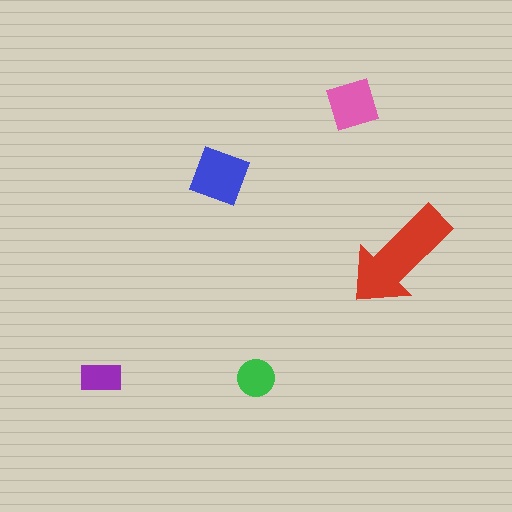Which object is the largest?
The red arrow.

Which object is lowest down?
The green circle is bottommost.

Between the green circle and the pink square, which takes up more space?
The pink square.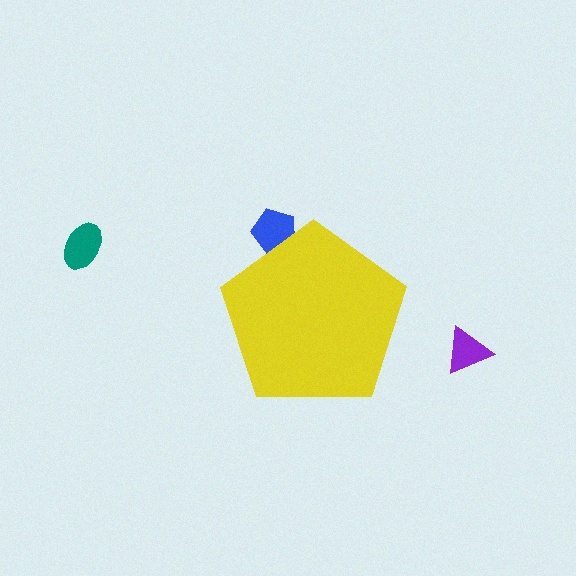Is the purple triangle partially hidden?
No, the purple triangle is fully visible.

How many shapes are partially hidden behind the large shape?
1 shape is partially hidden.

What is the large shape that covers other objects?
A yellow pentagon.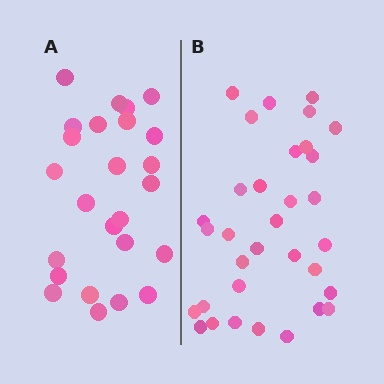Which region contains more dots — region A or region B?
Region B (the right region) has more dots.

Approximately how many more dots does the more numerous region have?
Region B has roughly 8 or so more dots than region A.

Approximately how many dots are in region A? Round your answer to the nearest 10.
About 20 dots. (The exact count is 25, which rounds to 20.)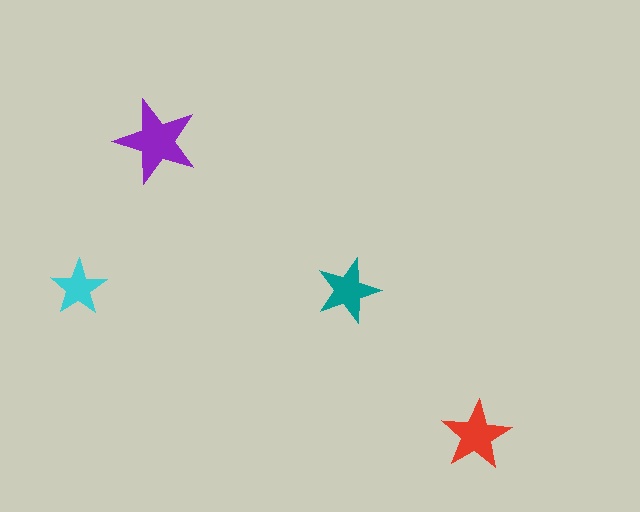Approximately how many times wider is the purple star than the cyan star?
About 1.5 times wider.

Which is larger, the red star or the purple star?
The purple one.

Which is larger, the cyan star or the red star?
The red one.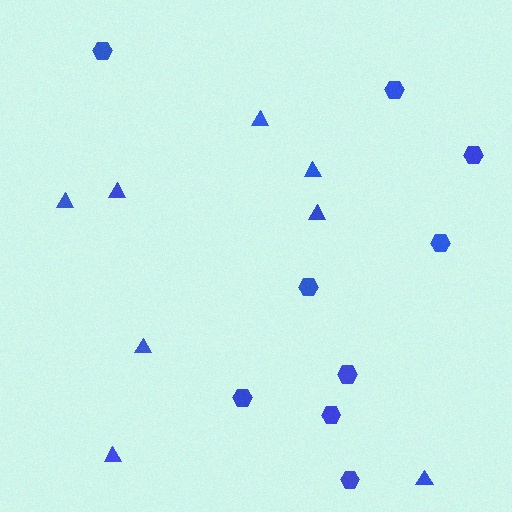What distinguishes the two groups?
There are 2 groups: one group of hexagons (9) and one group of triangles (8).